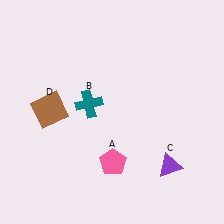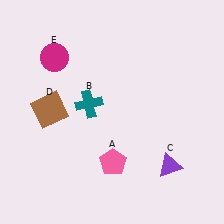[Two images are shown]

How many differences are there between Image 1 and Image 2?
There is 1 difference between the two images.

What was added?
A magenta circle (E) was added in Image 2.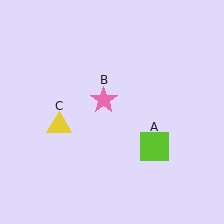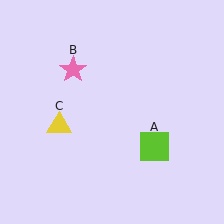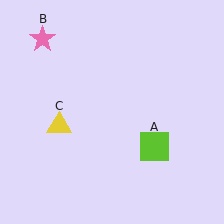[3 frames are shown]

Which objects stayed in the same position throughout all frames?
Lime square (object A) and yellow triangle (object C) remained stationary.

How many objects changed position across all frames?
1 object changed position: pink star (object B).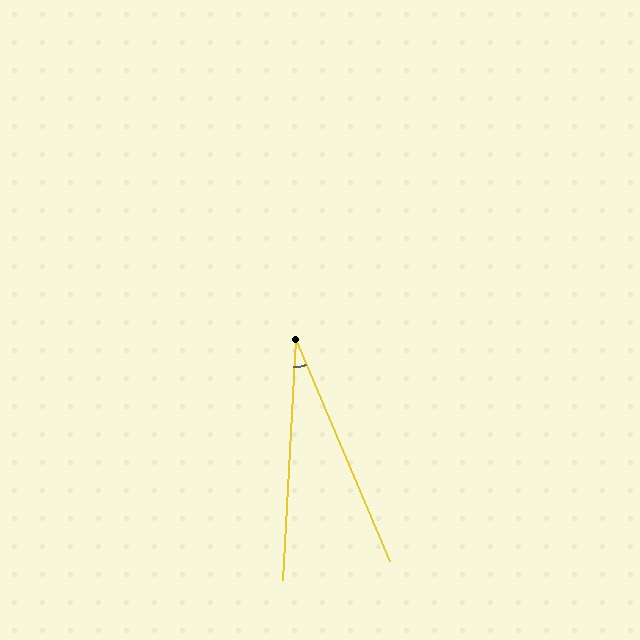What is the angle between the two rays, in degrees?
Approximately 26 degrees.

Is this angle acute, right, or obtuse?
It is acute.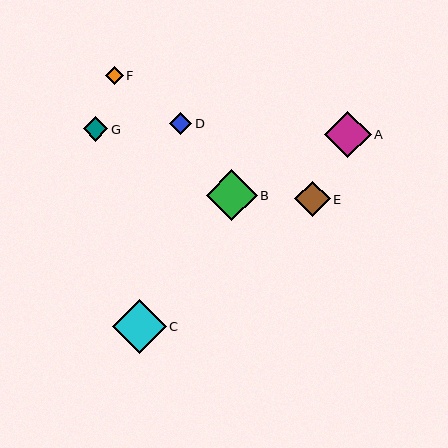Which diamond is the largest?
Diamond C is the largest with a size of approximately 54 pixels.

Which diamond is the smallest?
Diamond F is the smallest with a size of approximately 18 pixels.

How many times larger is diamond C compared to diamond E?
Diamond C is approximately 1.5 times the size of diamond E.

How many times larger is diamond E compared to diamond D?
Diamond E is approximately 1.6 times the size of diamond D.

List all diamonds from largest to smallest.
From largest to smallest: C, B, A, E, G, D, F.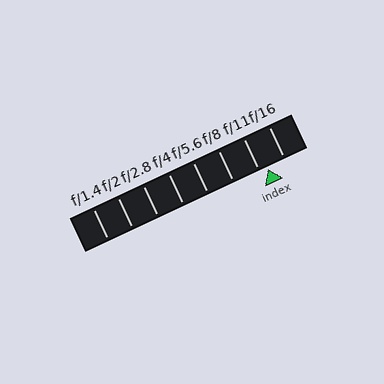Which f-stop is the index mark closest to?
The index mark is closest to f/11.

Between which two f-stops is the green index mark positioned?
The index mark is between f/11 and f/16.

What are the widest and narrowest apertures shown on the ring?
The widest aperture shown is f/1.4 and the narrowest is f/16.